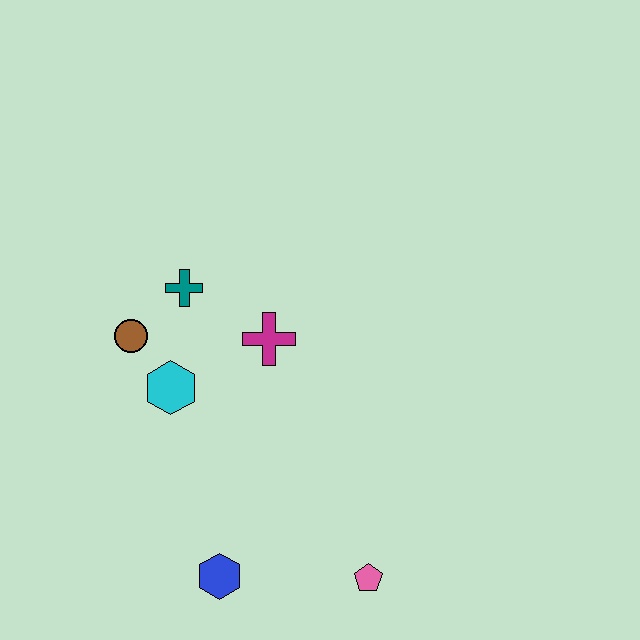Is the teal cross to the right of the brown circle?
Yes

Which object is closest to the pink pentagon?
The blue hexagon is closest to the pink pentagon.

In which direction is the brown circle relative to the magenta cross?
The brown circle is to the left of the magenta cross.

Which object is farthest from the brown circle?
The pink pentagon is farthest from the brown circle.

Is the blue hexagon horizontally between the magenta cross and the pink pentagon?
No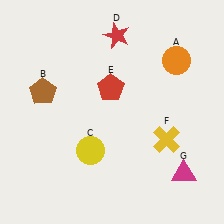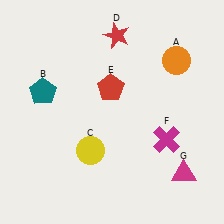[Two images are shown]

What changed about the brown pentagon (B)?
In Image 1, B is brown. In Image 2, it changed to teal.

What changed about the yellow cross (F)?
In Image 1, F is yellow. In Image 2, it changed to magenta.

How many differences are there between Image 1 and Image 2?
There are 2 differences between the two images.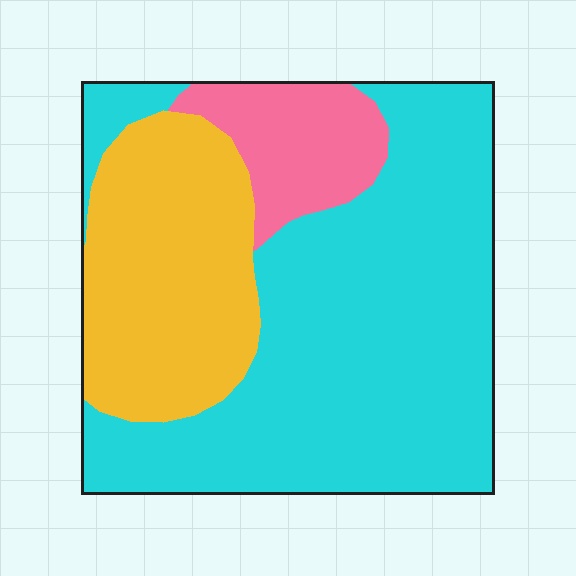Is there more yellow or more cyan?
Cyan.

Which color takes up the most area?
Cyan, at roughly 60%.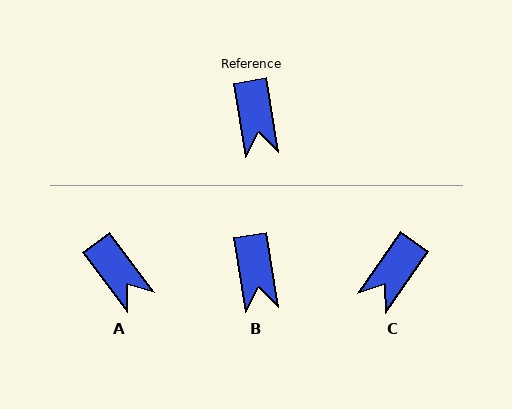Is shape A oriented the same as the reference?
No, it is off by about 28 degrees.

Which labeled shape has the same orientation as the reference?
B.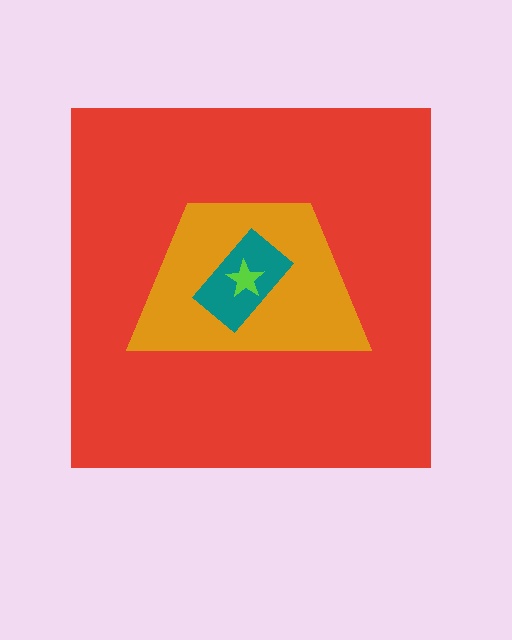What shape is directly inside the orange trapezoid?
The teal rectangle.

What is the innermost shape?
The lime star.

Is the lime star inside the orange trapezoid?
Yes.